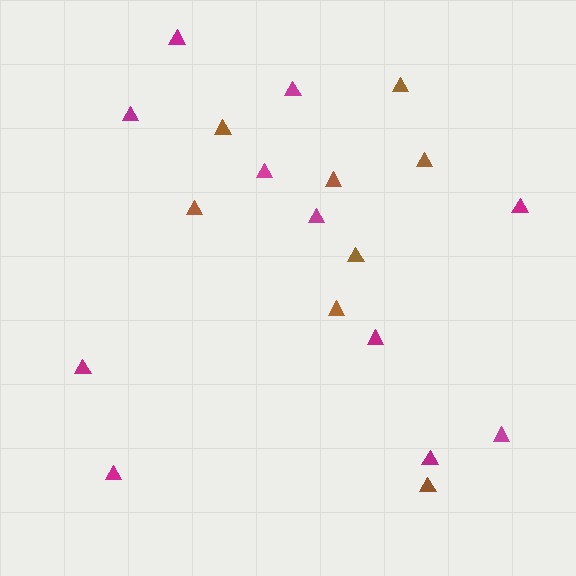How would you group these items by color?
There are 2 groups: one group of brown triangles (8) and one group of magenta triangles (11).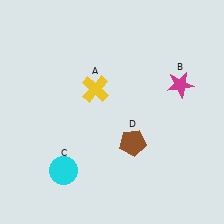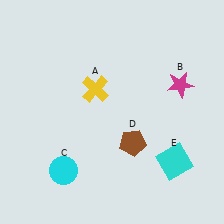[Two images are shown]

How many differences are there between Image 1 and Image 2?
There is 1 difference between the two images.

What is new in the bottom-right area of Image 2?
A cyan square (E) was added in the bottom-right area of Image 2.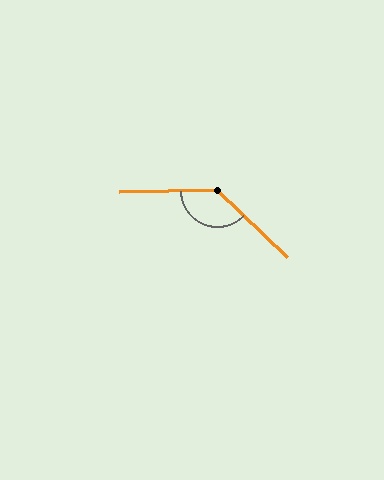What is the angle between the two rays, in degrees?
Approximately 135 degrees.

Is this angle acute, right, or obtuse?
It is obtuse.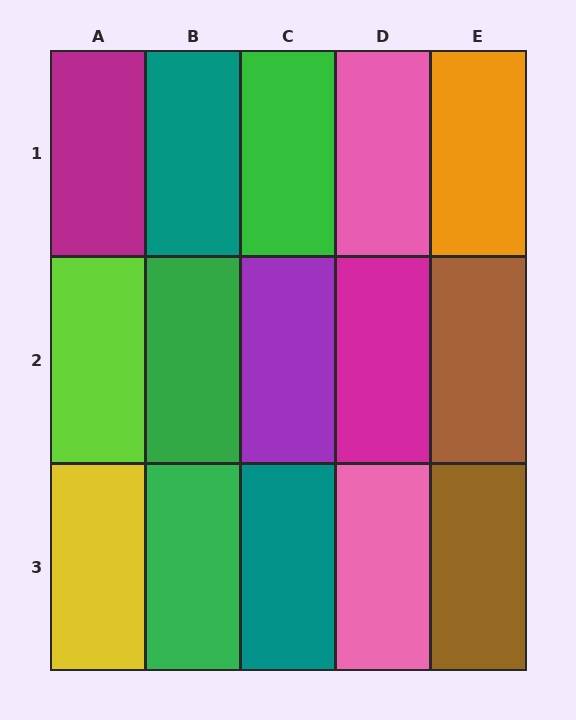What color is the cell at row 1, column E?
Orange.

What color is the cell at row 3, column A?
Yellow.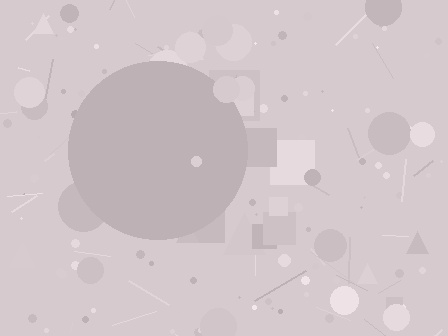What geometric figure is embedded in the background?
A circle is embedded in the background.